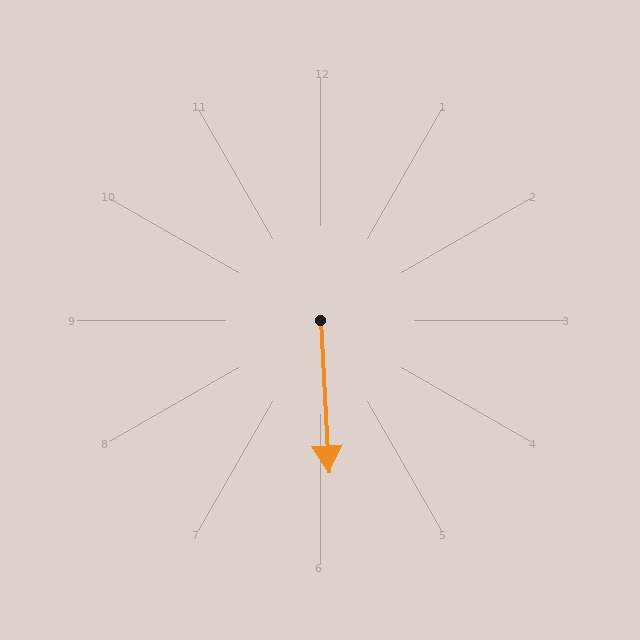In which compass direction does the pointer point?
South.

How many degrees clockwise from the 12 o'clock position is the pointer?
Approximately 177 degrees.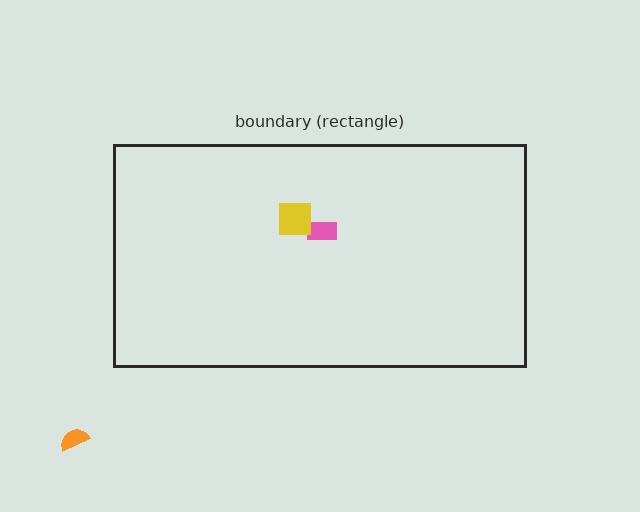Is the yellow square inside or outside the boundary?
Inside.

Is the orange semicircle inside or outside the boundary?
Outside.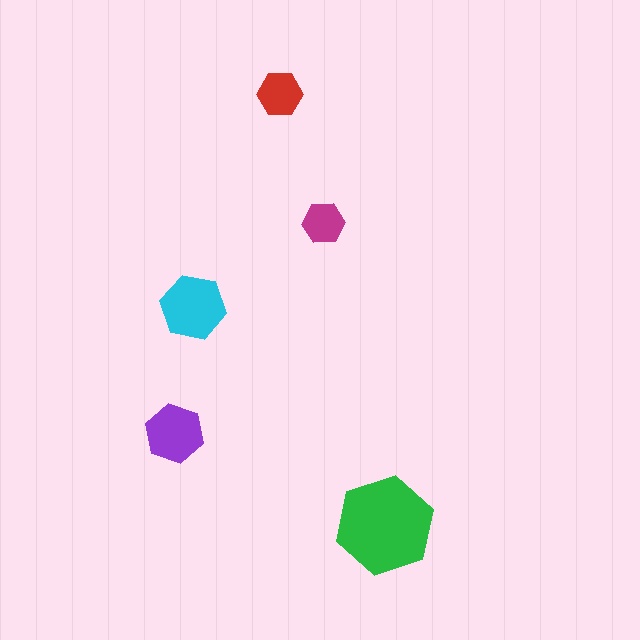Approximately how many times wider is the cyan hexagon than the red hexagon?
About 1.5 times wider.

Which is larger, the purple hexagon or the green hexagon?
The green one.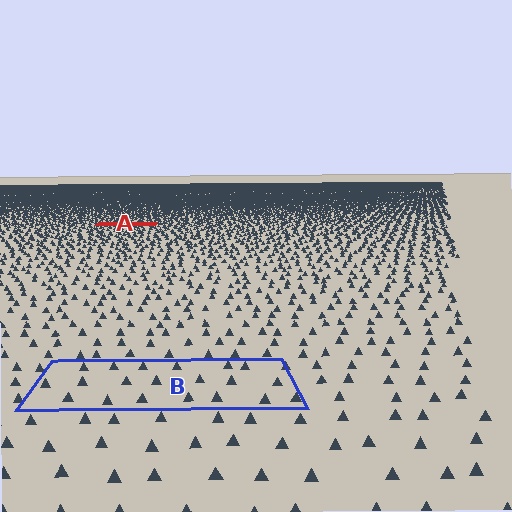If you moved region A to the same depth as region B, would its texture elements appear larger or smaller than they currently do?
They would appear larger. At a closer depth, the same texture elements are projected at a bigger on-screen size.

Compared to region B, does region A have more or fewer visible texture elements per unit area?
Region A has more texture elements per unit area — they are packed more densely because it is farther away.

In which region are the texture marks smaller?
The texture marks are smaller in region A, because it is farther away.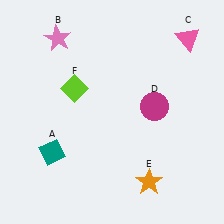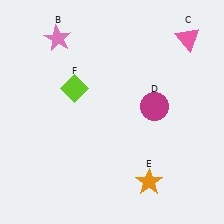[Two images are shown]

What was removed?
The teal diamond (A) was removed in Image 2.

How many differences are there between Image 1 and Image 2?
There is 1 difference between the two images.